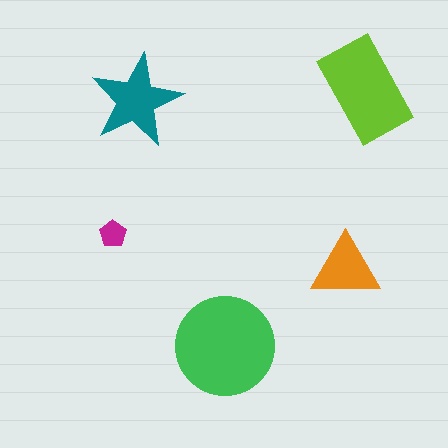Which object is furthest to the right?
The lime rectangle is rightmost.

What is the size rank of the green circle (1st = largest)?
1st.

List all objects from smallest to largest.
The magenta pentagon, the orange triangle, the teal star, the lime rectangle, the green circle.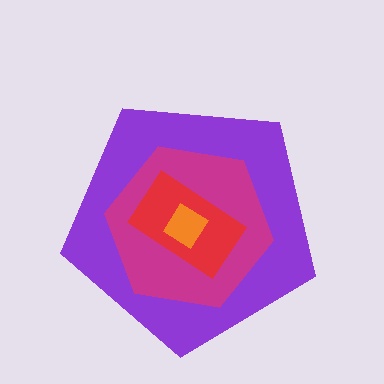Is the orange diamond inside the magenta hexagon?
Yes.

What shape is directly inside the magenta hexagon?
The red rectangle.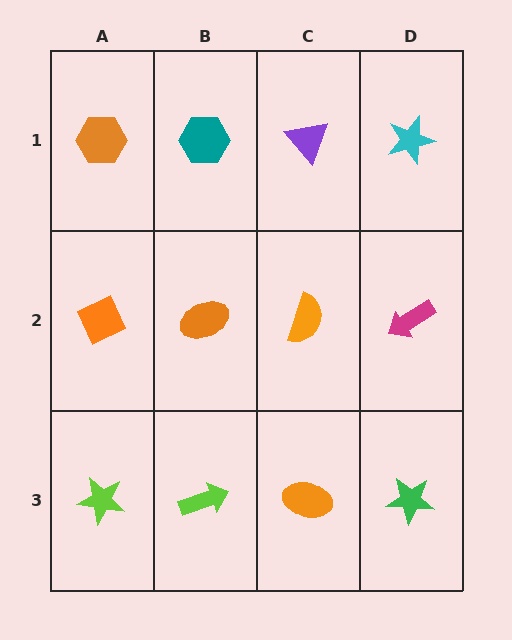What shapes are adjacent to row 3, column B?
An orange ellipse (row 2, column B), a lime star (row 3, column A), an orange ellipse (row 3, column C).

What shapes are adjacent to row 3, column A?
An orange diamond (row 2, column A), a lime arrow (row 3, column B).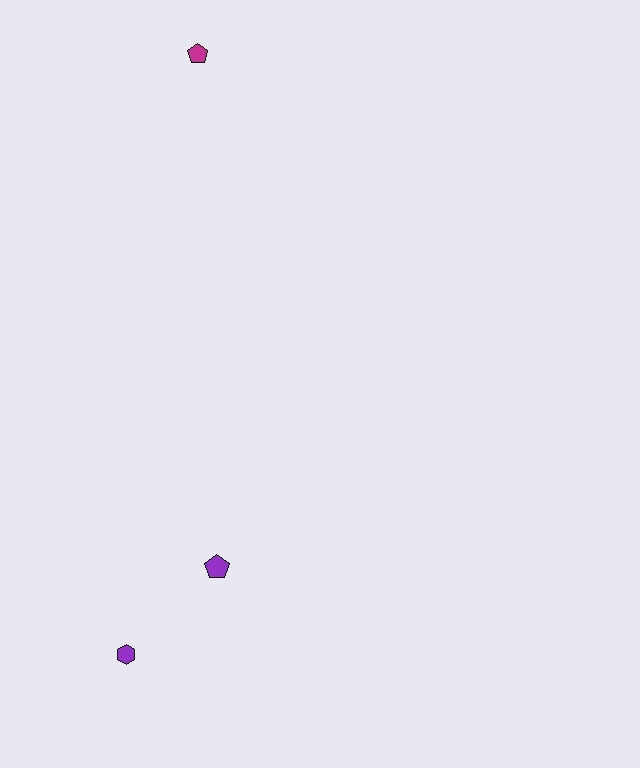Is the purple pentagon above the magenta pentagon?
No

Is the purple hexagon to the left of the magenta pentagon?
Yes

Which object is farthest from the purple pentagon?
The magenta pentagon is farthest from the purple pentagon.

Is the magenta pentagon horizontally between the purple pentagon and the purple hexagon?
Yes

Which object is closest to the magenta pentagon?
The purple pentagon is closest to the magenta pentagon.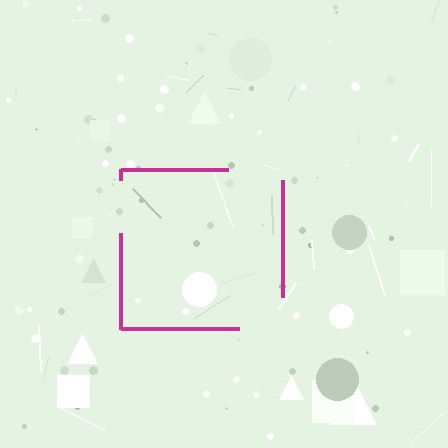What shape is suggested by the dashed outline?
The dashed outline suggests a square.